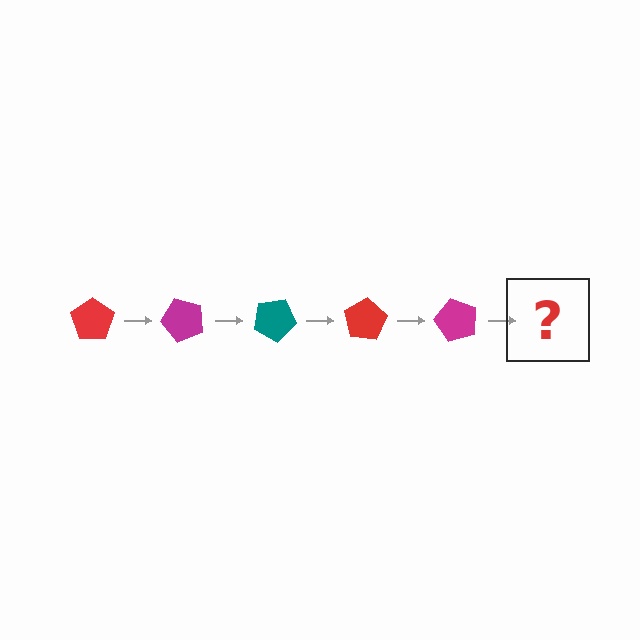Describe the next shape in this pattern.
It should be a teal pentagon, rotated 250 degrees from the start.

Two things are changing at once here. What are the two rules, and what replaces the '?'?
The two rules are that it rotates 50 degrees each step and the color cycles through red, magenta, and teal. The '?' should be a teal pentagon, rotated 250 degrees from the start.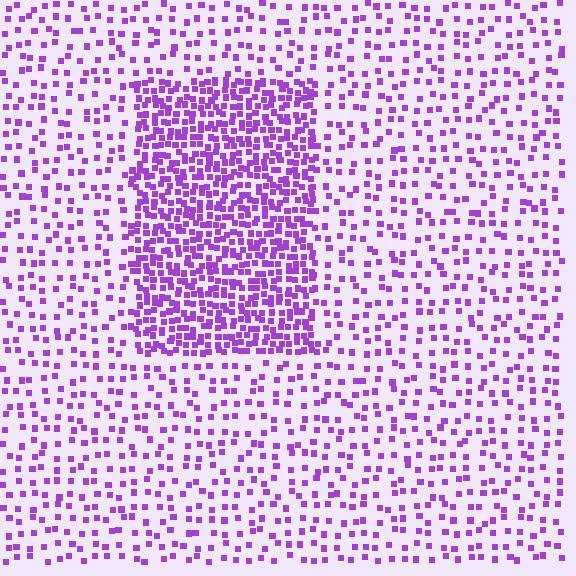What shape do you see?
I see a rectangle.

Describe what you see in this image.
The image contains small purple elements arranged at two different densities. A rectangle-shaped region is visible where the elements are more densely packed than the surrounding area.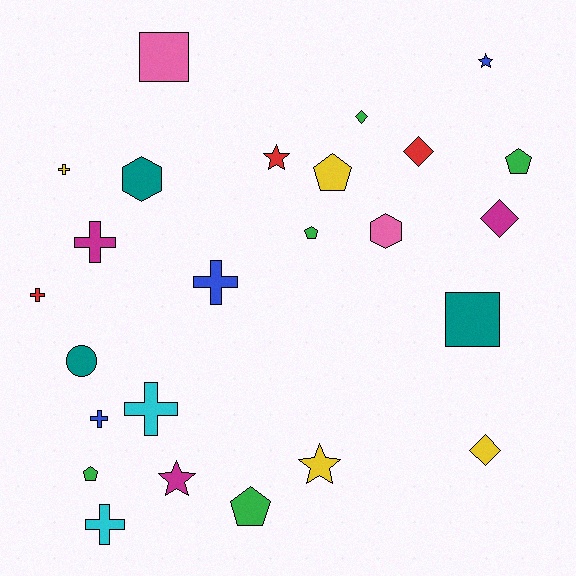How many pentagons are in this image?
There are 5 pentagons.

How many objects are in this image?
There are 25 objects.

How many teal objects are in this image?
There are 3 teal objects.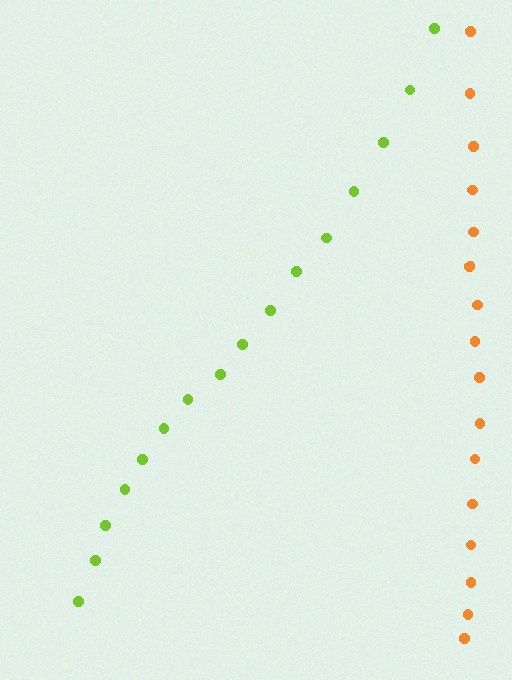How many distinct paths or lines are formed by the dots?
There are 2 distinct paths.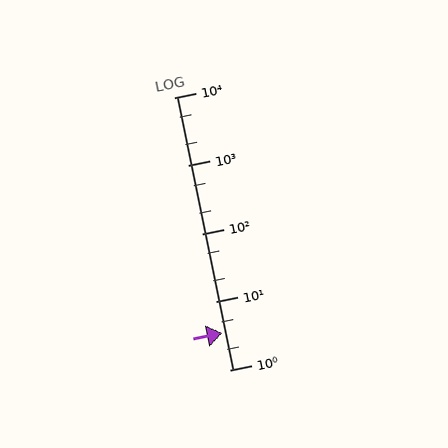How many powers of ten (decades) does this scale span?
The scale spans 4 decades, from 1 to 10000.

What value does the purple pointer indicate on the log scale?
The pointer indicates approximately 3.5.